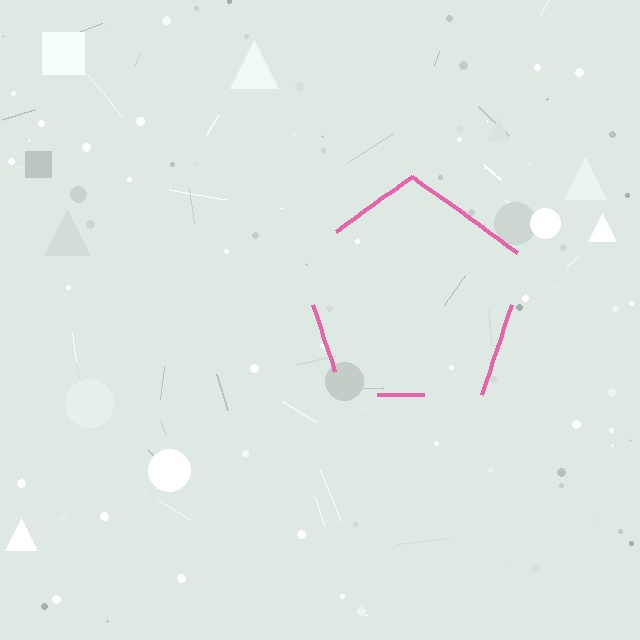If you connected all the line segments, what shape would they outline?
They would outline a pentagon.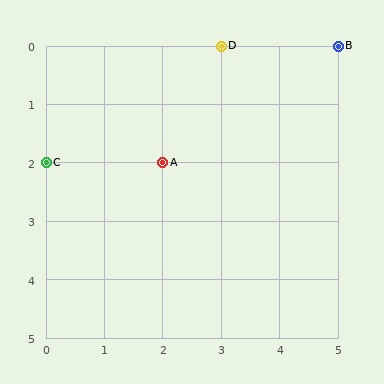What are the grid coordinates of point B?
Point B is at grid coordinates (5, 0).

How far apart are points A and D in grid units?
Points A and D are 1 column and 2 rows apart (about 2.2 grid units diagonally).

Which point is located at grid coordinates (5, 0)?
Point B is at (5, 0).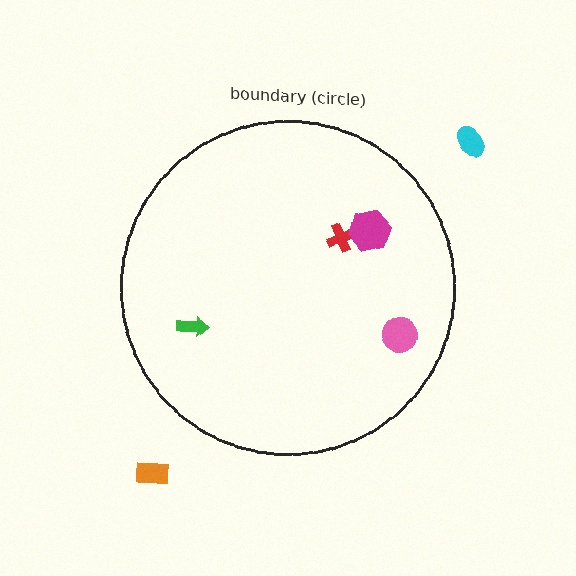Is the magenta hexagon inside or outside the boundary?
Inside.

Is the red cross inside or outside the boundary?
Inside.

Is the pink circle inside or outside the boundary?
Inside.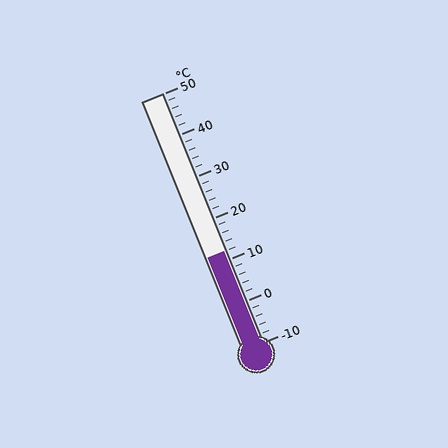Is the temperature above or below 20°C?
The temperature is below 20°C.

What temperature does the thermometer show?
The thermometer shows approximately 12°C.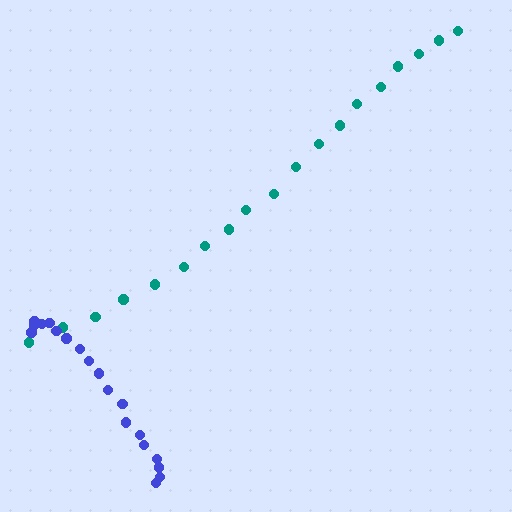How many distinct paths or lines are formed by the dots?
There are 2 distinct paths.